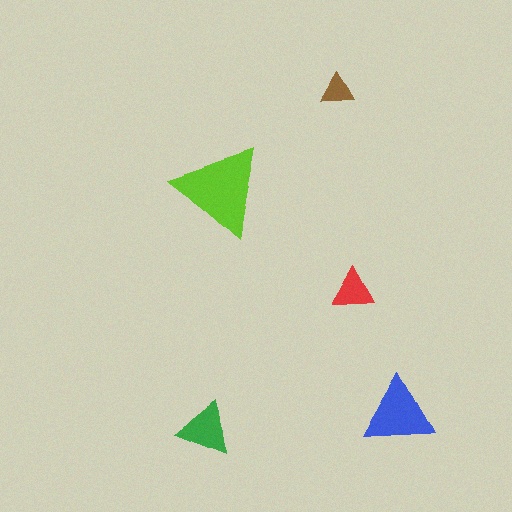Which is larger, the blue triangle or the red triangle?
The blue one.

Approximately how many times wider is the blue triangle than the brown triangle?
About 2 times wider.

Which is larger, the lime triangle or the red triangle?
The lime one.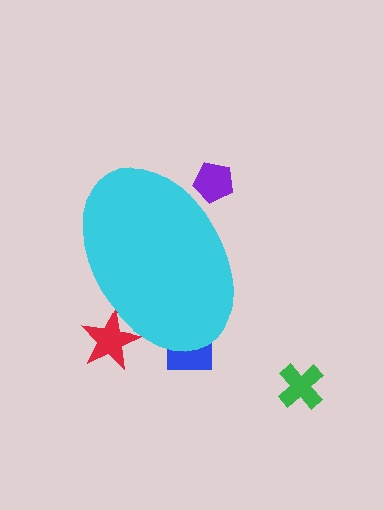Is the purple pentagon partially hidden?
Yes, the purple pentagon is partially hidden behind the cyan ellipse.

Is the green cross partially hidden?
No, the green cross is fully visible.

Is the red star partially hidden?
Yes, the red star is partially hidden behind the cyan ellipse.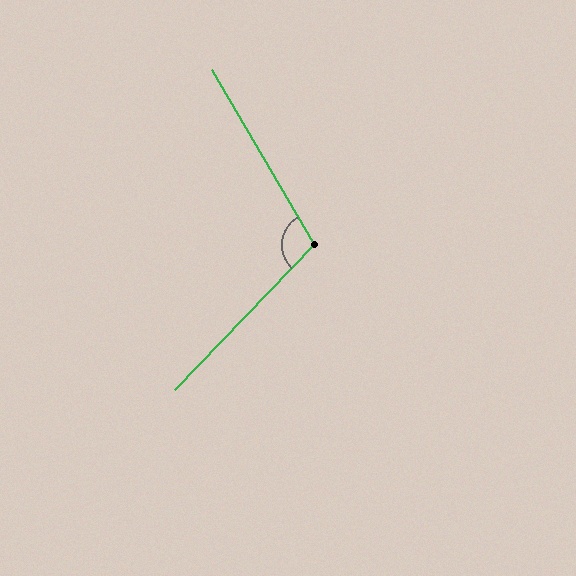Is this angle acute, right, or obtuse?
It is obtuse.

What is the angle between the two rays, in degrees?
Approximately 106 degrees.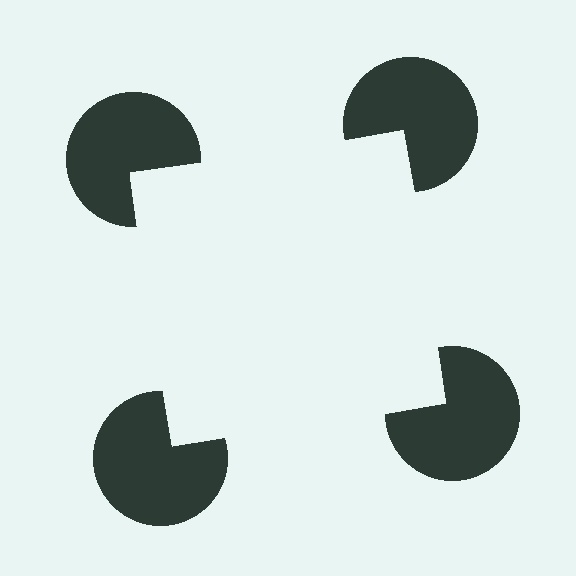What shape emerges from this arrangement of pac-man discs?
An illusory square — its edges are inferred from the aligned wedge cuts in the pac-man discs, not physically drawn.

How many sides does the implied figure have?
4 sides.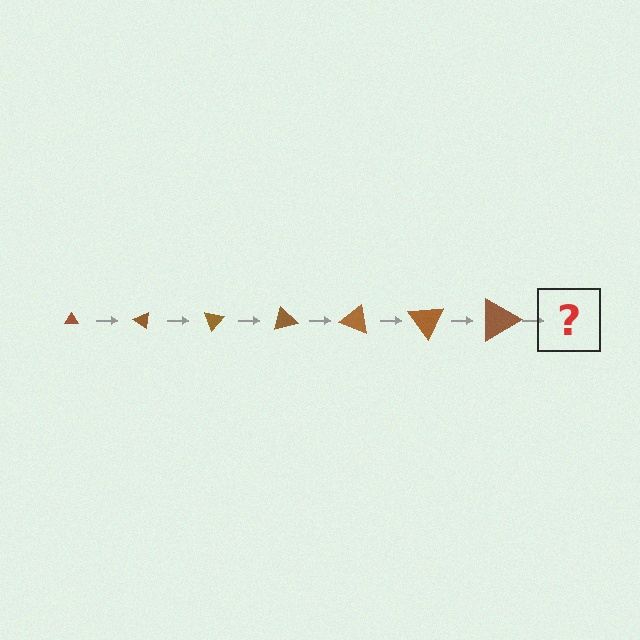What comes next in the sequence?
The next element should be a triangle, larger than the previous one and rotated 245 degrees from the start.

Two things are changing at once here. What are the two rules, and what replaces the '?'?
The two rules are that the triangle grows larger each step and it rotates 35 degrees each step. The '?' should be a triangle, larger than the previous one and rotated 245 degrees from the start.